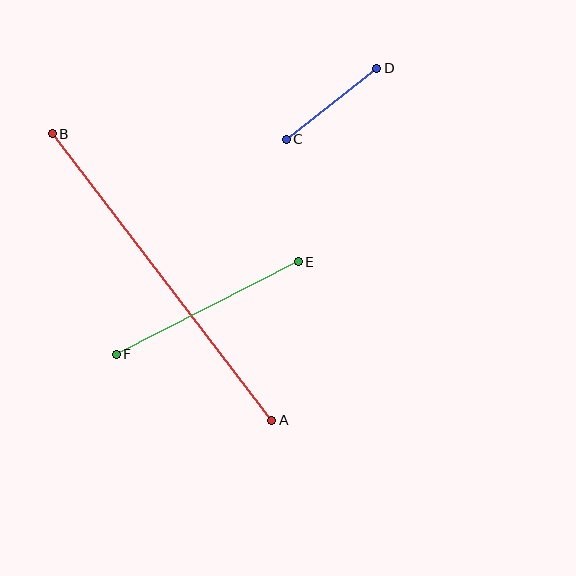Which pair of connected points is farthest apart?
Points A and B are farthest apart.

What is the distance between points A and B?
The distance is approximately 361 pixels.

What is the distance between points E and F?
The distance is approximately 204 pixels.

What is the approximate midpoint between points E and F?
The midpoint is at approximately (207, 308) pixels.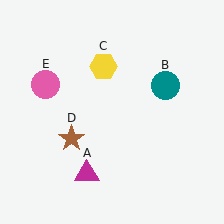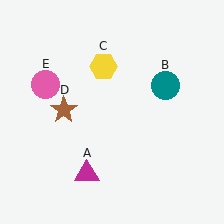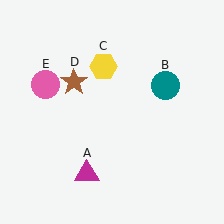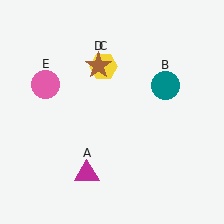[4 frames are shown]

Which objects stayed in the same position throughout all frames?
Magenta triangle (object A) and teal circle (object B) and yellow hexagon (object C) and pink circle (object E) remained stationary.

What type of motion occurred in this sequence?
The brown star (object D) rotated clockwise around the center of the scene.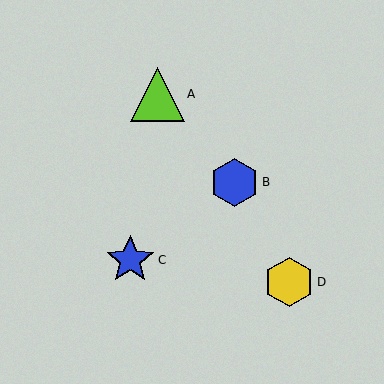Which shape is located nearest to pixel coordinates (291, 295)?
The yellow hexagon (labeled D) at (289, 282) is nearest to that location.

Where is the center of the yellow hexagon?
The center of the yellow hexagon is at (289, 282).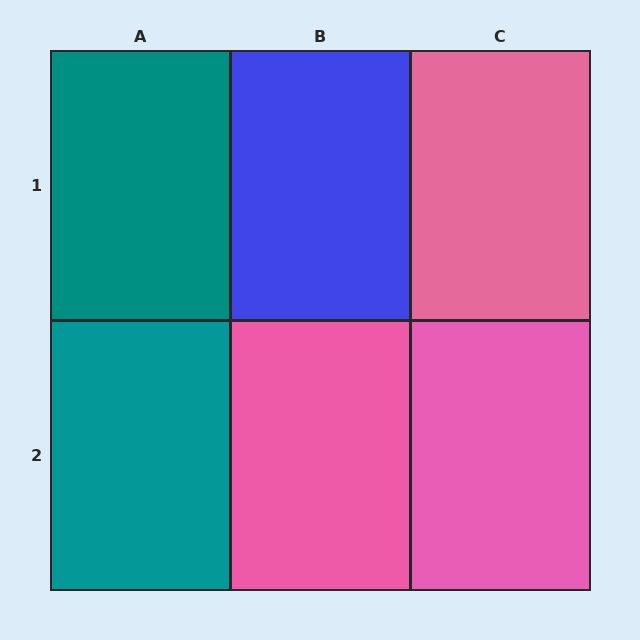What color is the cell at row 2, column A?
Teal.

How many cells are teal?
2 cells are teal.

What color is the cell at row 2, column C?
Pink.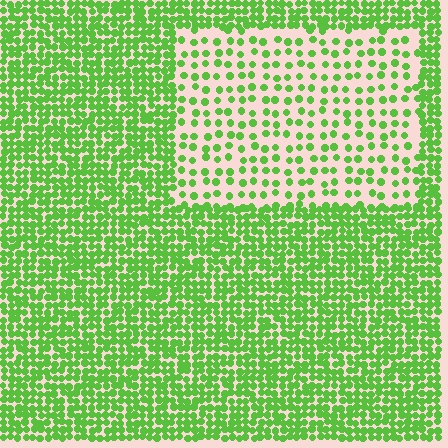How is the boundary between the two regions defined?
The boundary is defined by a change in element density (approximately 2.6x ratio). All elements are the same color, size, and shape.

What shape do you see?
I see a rectangle.